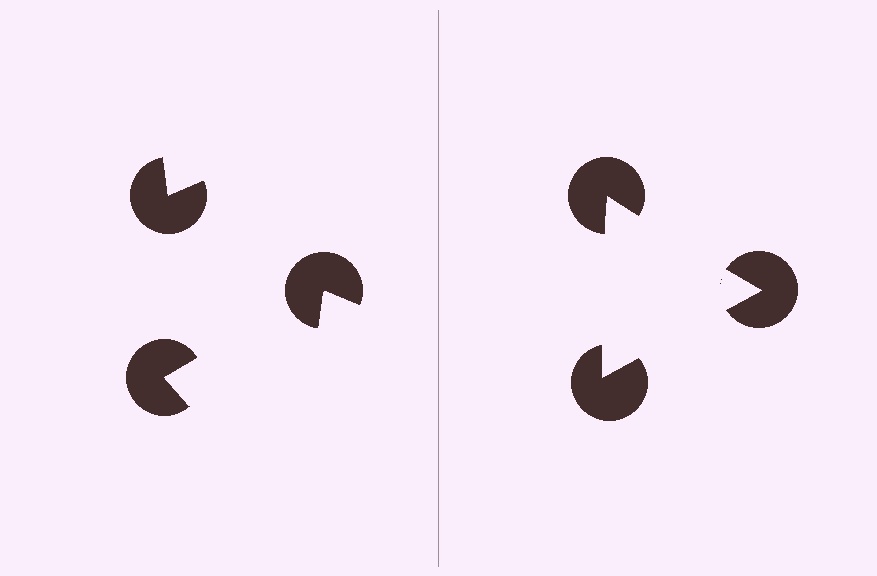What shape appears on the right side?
An illusory triangle.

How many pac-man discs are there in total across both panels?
6 — 3 on each side.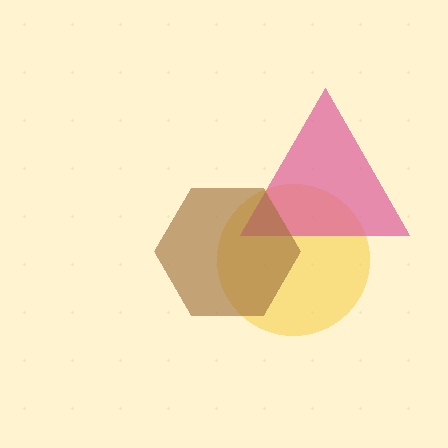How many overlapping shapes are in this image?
There are 3 overlapping shapes in the image.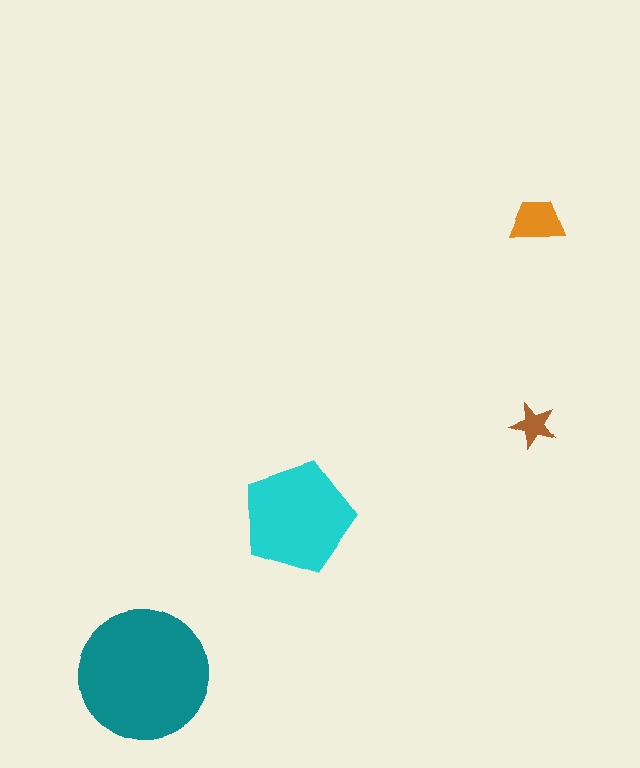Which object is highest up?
The orange trapezoid is topmost.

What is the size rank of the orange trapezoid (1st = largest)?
3rd.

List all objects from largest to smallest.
The teal circle, the cyan pentagon, the orange trapezoid, the brown star.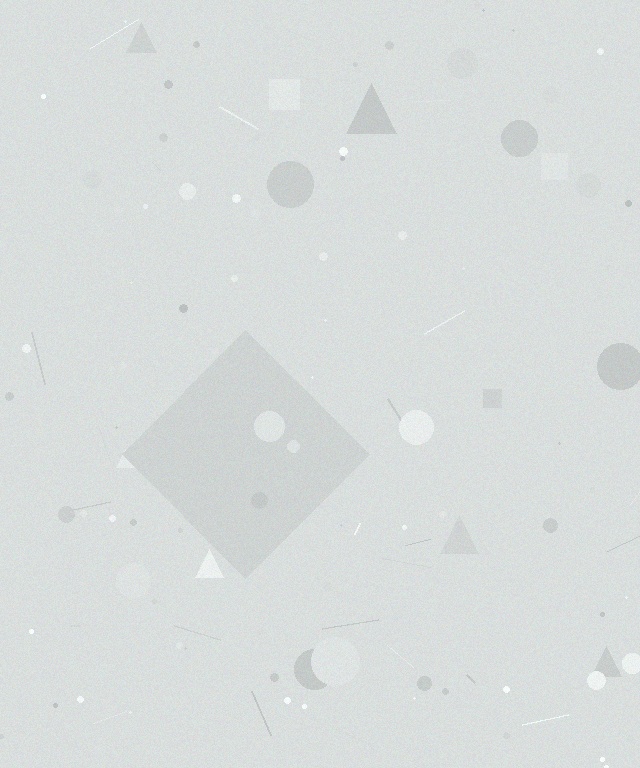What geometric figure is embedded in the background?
A diamond is embedded in the background.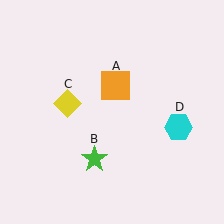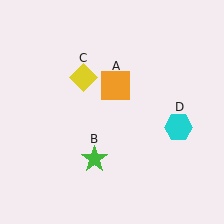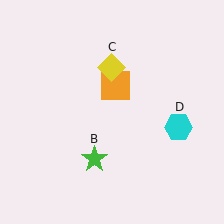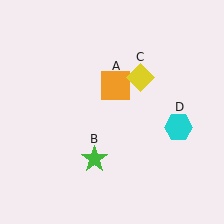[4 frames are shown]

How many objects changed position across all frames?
1 object changed position: yellow diamond (object C).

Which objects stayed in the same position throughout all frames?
Orange square (object A) and green star (object B) and cyan hexagon (object D) remained stationary.